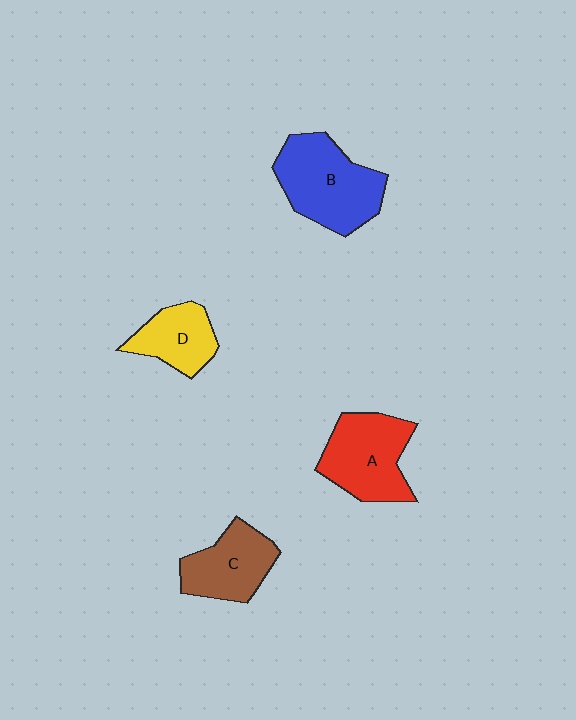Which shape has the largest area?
Shape B (blue).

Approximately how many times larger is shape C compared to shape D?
Approximately 1.2 times.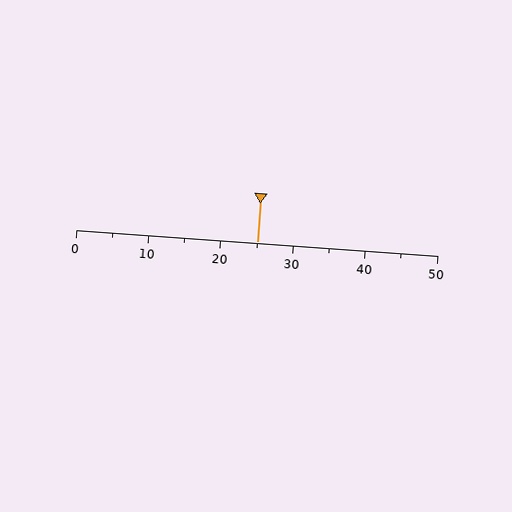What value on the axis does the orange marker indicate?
The marker indicates approximately 25.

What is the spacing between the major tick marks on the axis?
The major ticks are spaced 10 apart.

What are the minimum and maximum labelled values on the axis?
The axis runs from 0 to 50.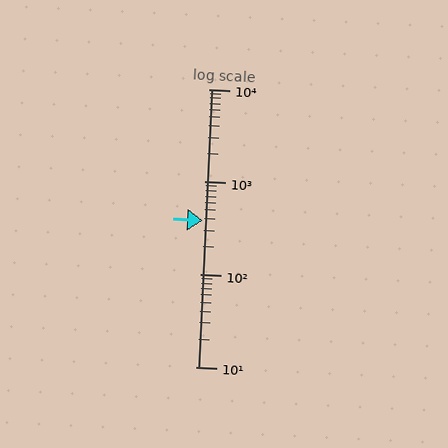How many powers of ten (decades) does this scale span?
The scale spans 3 decades, from 10 to 10000.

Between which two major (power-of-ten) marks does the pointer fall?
The pointer is between 100 and 1000.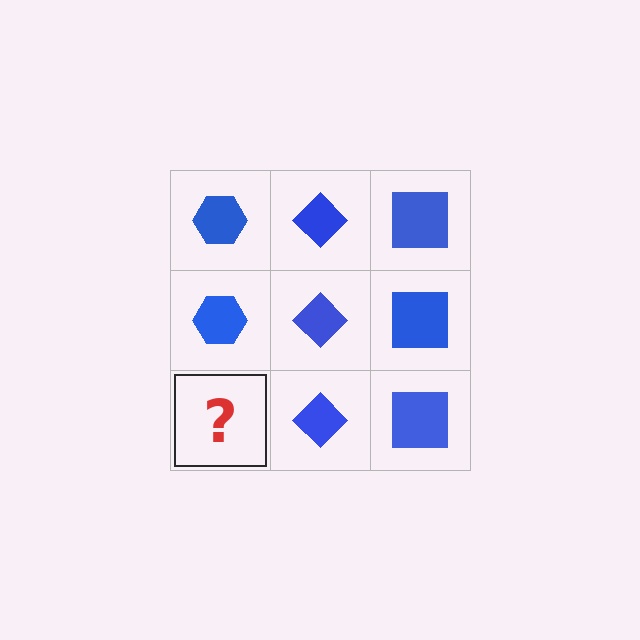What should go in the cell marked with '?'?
The missing cell should contain a blue hexagon.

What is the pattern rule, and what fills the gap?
The rule is that each column has a consistent shape. The gap should be filled with a blue hexagon.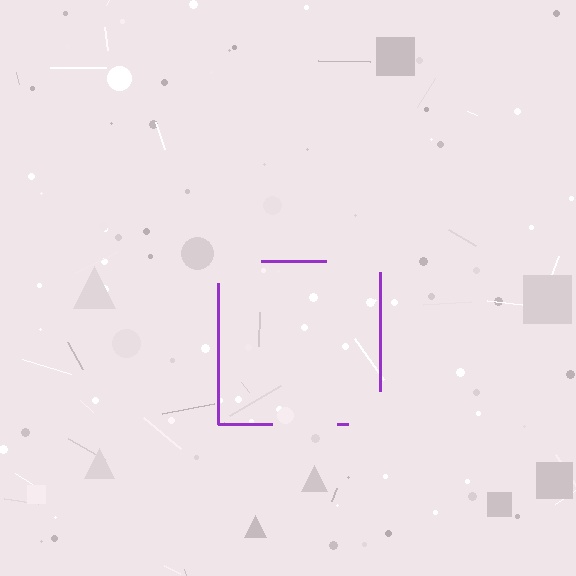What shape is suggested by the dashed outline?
The dashed outline suggests a square.